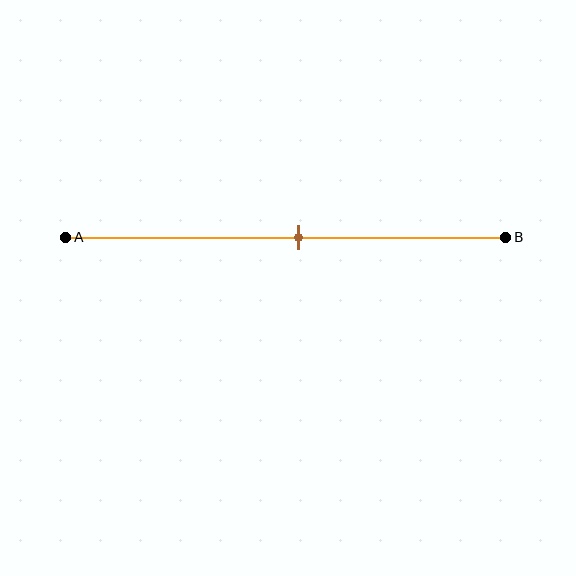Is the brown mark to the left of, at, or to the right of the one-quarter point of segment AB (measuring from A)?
The brown mark is to the right of the one-quarter point of segment AB.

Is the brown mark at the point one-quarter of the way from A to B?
No, the mark is at about 55% from A, not at the 25% one-quarter point.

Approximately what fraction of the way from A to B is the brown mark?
The brown mark is approximately 55% of the way from A to B.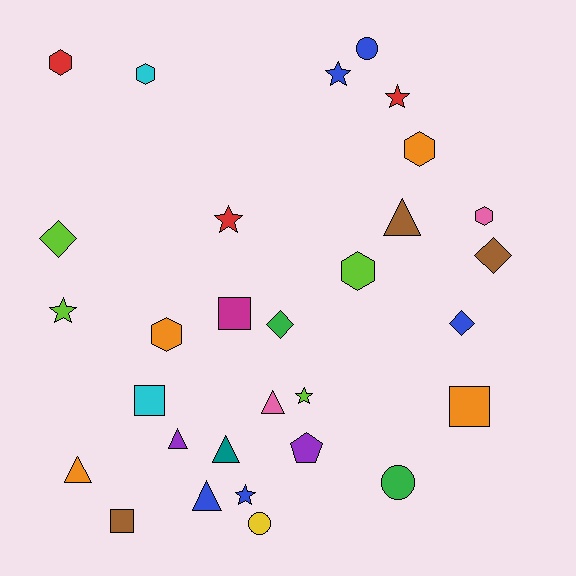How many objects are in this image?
There are 30 objects.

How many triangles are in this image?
There are 6 triangles.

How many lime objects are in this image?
There are 4 lime objects.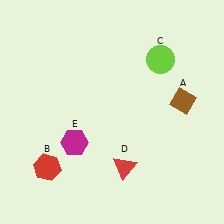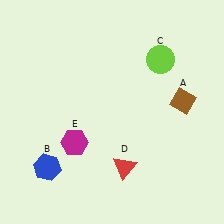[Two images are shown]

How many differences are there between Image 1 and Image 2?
There is 1 difference between the two images.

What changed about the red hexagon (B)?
In Image 1, B is red. In Image 2, it changed to blue.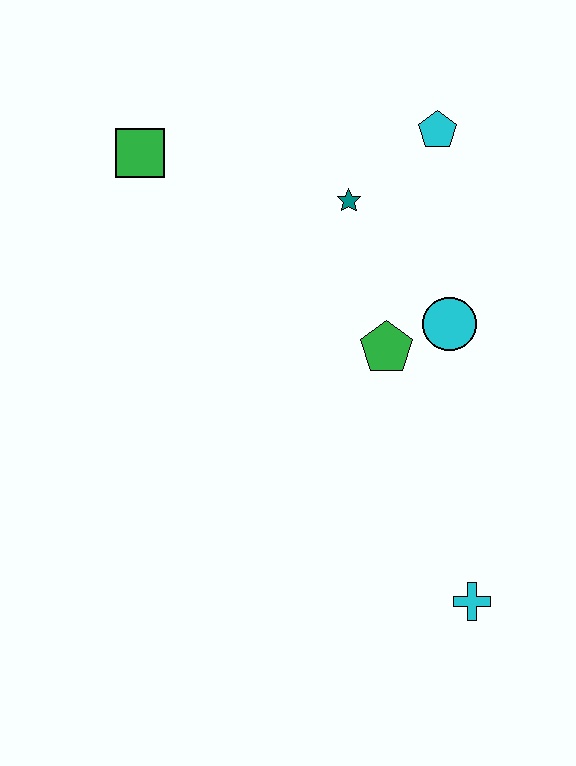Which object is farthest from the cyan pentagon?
The cyan cross is farthest from the cyan pentagon.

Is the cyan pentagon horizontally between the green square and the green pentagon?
No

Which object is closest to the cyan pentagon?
The teal star is closest to the cyan pentagon.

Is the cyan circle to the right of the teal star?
Yes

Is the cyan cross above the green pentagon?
No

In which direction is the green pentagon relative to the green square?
The green pentagon is to the right of the green square.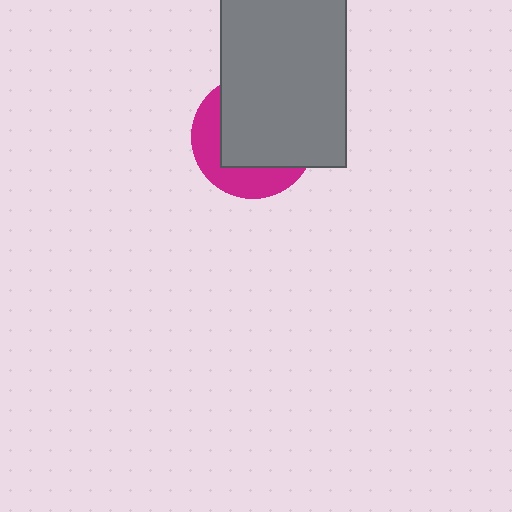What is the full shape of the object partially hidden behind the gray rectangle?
The partially hidden object is a magenta circle.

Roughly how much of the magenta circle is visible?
A small part of it is visible (roughly 35%).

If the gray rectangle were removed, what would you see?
You would see the complete magenta circle.